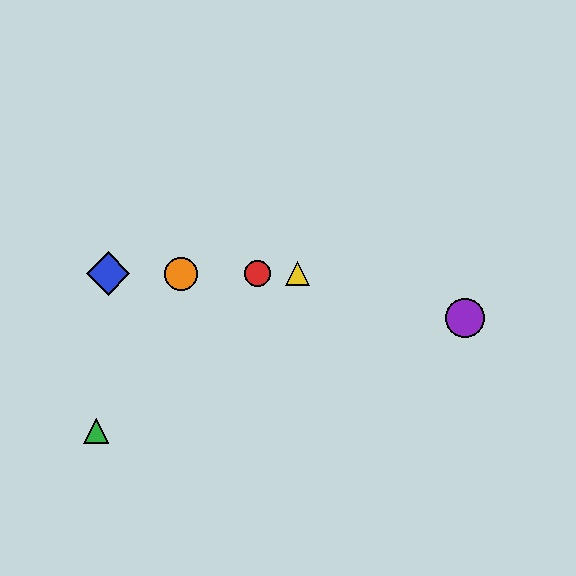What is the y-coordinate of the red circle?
The red circle is at y≈274.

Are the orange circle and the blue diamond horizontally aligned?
Yes, both are at y≈274.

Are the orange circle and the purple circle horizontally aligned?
No, the orange circle is at y≈274 and the purple circle is at y≈318.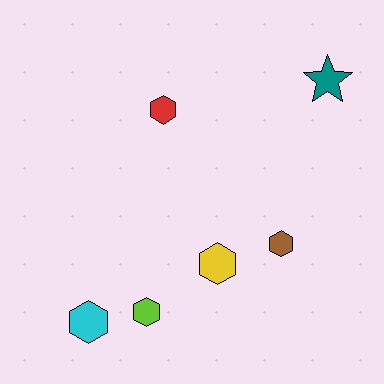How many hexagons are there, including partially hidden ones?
There are 5 hexagons.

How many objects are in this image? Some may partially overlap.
There are 6 objects.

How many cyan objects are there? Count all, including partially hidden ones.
There is 1 cyan object.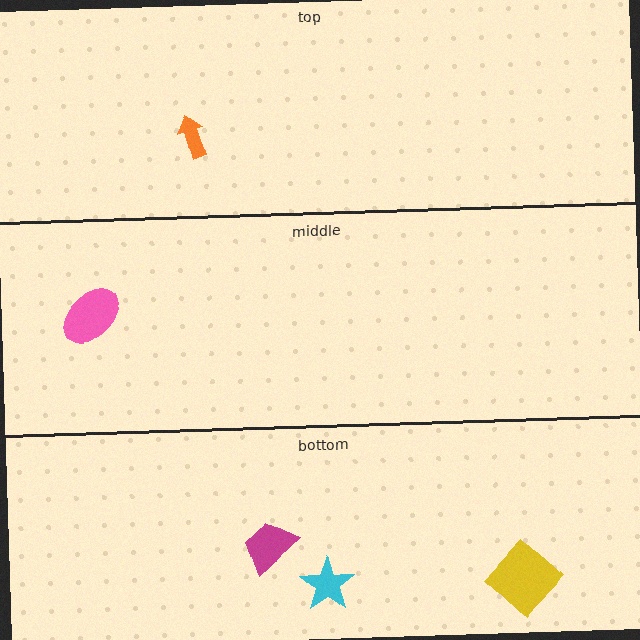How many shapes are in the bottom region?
3.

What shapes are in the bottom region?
The yellow diamond, the cyan star, the magenta trapezoid.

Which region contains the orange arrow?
The top region.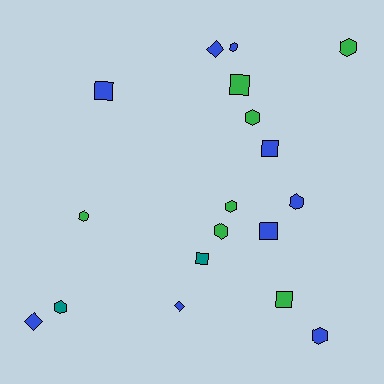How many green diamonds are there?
There are no green diamonds.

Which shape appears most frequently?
Hexagon, with 9 objects.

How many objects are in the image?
There are 18 objects.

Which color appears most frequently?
Blue, with 9 objects.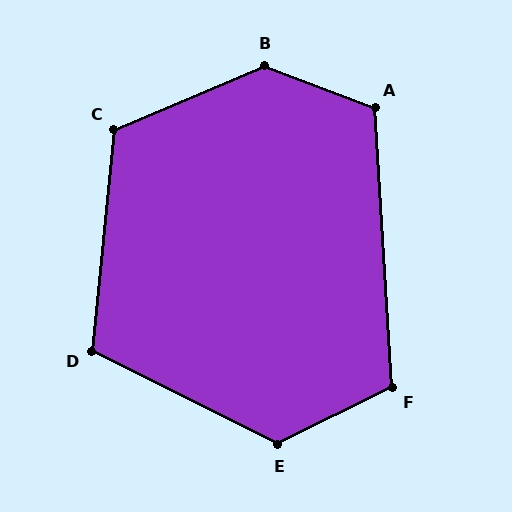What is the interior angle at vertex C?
Approximately 119 degrees (obtuse).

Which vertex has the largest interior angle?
B, at approximately 136 degrees.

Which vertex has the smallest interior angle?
D, at approximately 111 degrees.